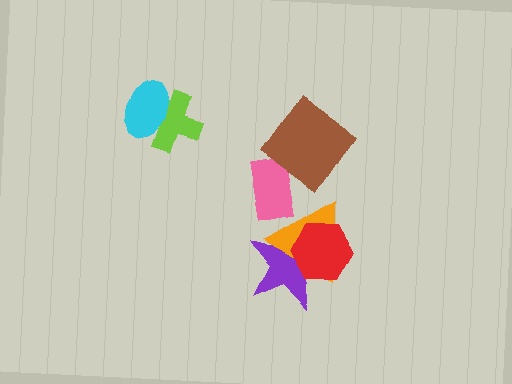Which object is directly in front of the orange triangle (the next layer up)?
The pink rectangle is directly in front of the orange triangle.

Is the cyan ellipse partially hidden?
No, no other shape covers it.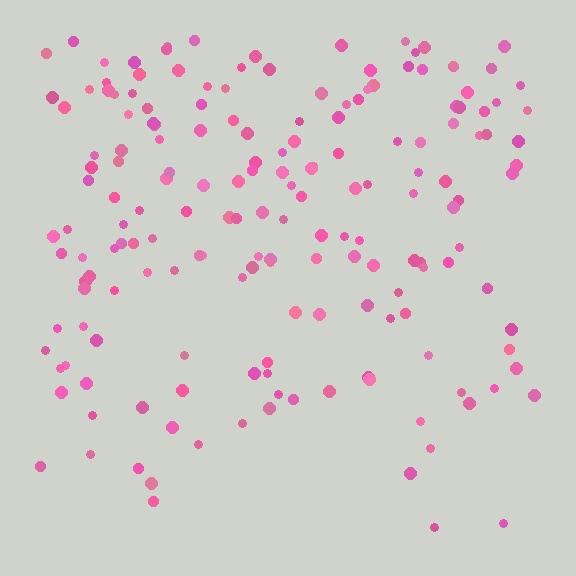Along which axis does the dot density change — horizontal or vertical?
Vertical.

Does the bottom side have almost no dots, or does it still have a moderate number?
Still a moderate number, just noticeably fewer than the top.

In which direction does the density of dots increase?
From bottom to top, with the top side densest.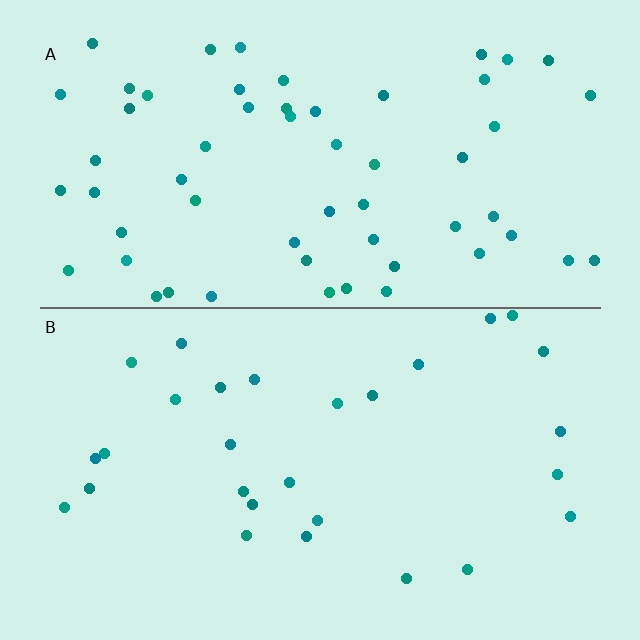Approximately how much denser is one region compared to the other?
Approximately 2.0× — region A over region B.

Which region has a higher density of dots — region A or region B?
A (the top).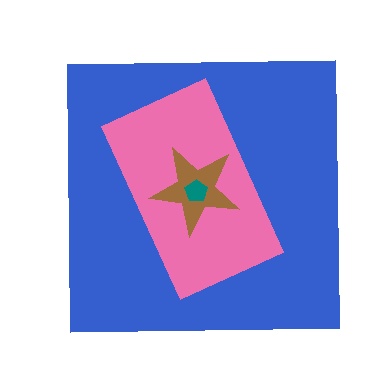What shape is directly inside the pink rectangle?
The brown star.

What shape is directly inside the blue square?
The pink rectangle.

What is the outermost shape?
The blue square.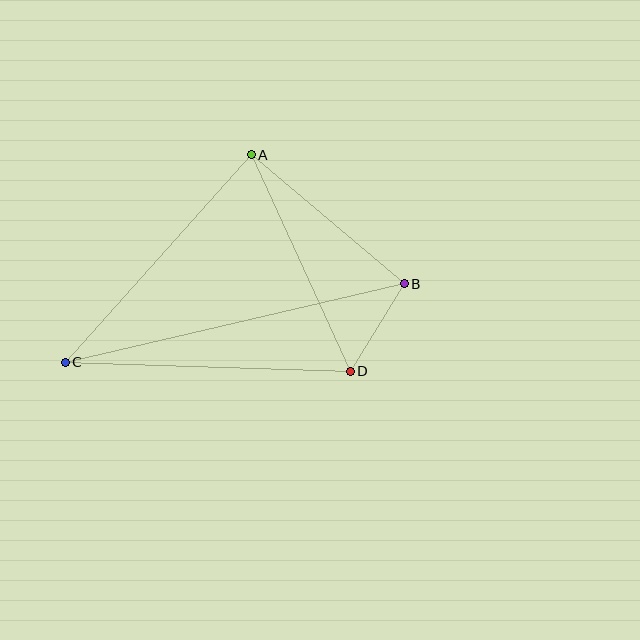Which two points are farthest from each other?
Points B and C are farthest from each other.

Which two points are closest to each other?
Points B and D are closest to each other.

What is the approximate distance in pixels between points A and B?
The distance between A and B is approximately 200 pixels.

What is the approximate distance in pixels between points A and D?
The distance between A and D is approximately 238 pixels.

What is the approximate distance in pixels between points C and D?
The distance between C and D is approximately 285 pixels.